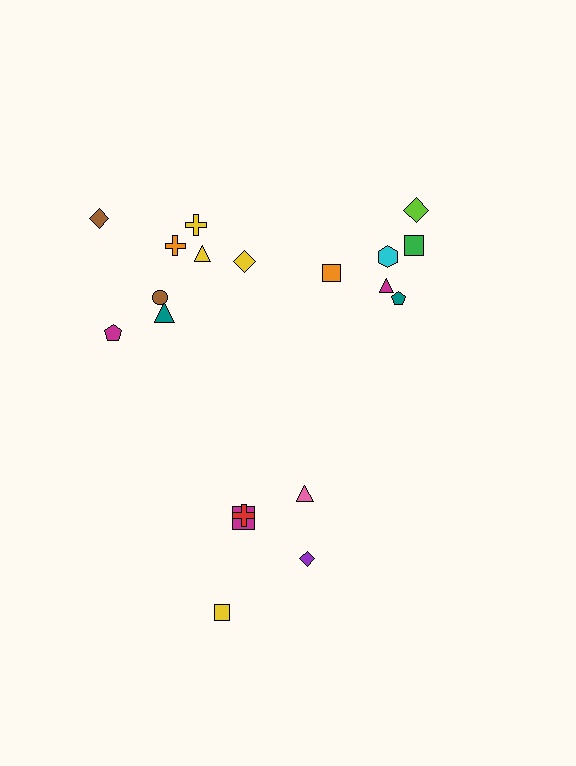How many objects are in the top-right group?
There are 6 objects.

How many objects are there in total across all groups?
There are 19 objects.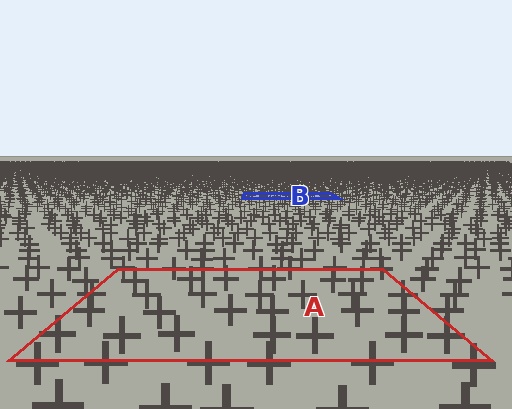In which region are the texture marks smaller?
The texture marks are smaller in region B, because it is farther away.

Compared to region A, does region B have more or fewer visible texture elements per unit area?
Region B has more texture elements per unit area — they are packed more densely because it is farther away.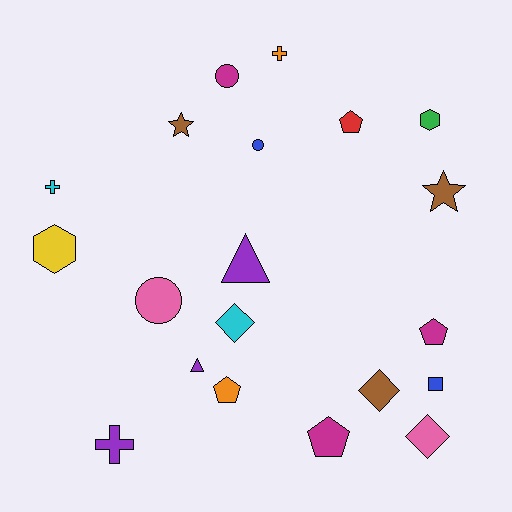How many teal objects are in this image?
There are no teal objects.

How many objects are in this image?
There are 20 objects.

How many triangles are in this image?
There are 2 triangles.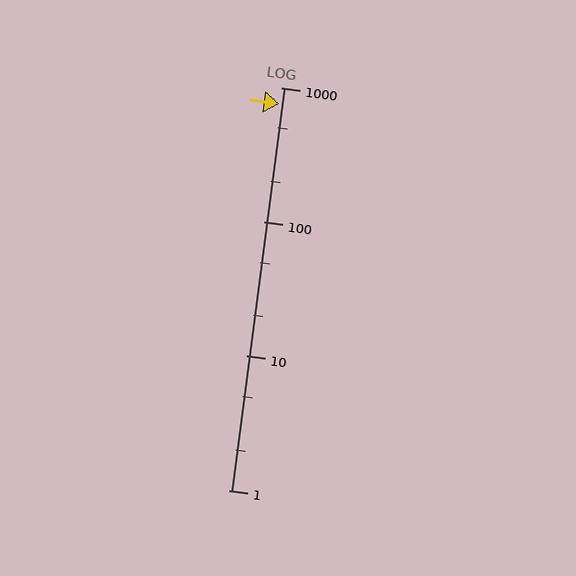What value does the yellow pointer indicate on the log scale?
The pointer indicates approximately 760.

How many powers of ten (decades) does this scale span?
The scale spans 3 decades, from 1 to 1000.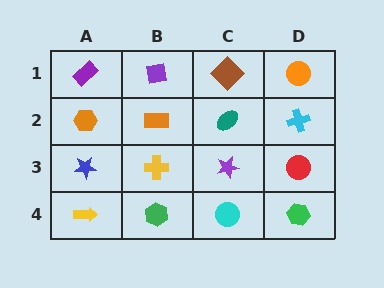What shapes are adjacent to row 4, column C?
A purple star (row 3, column C), a green hexagon (row 4, column B), a green hexagon (row 4, column D).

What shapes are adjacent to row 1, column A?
An orange hexagon (row 2, column A), a purple square (row 1, column B).